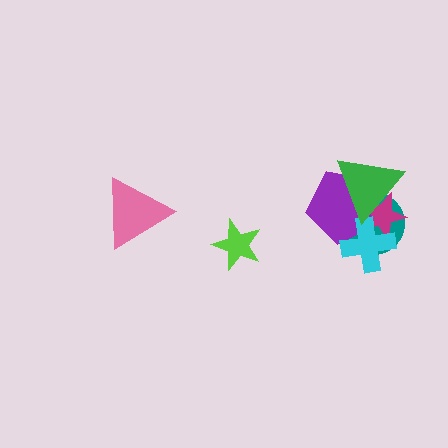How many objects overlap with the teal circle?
4 objects overlap with the teal circle.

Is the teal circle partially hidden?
Yes, it is partially covered by another shape.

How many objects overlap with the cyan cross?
4 objects overlap with the cyan cross.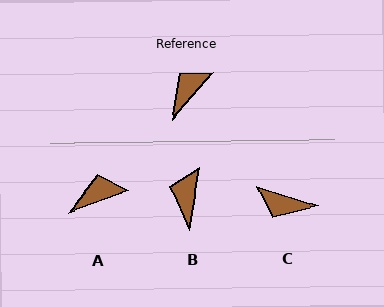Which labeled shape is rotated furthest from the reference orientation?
C, about 114 degrees away.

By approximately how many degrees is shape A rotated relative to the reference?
Approximately 28 degrees clockwise.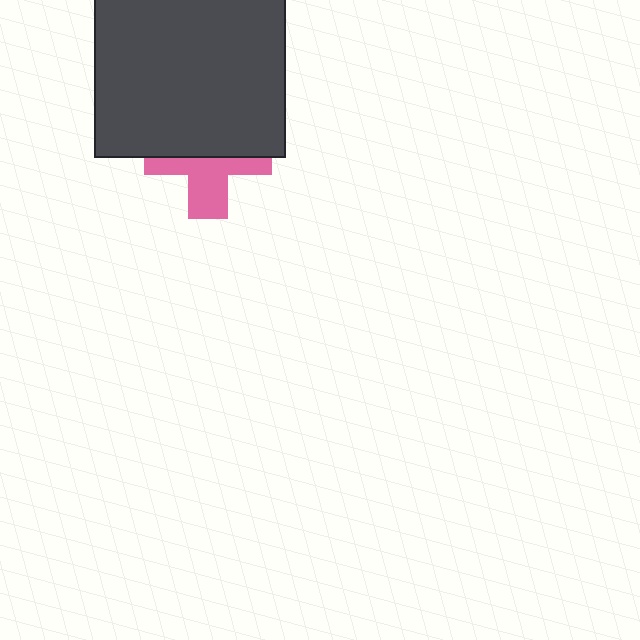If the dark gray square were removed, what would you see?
You would see the complete pink cross.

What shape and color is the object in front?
The object in front is a dark gray square.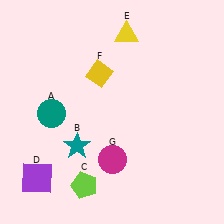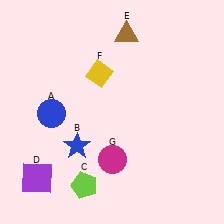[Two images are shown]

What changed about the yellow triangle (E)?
In Image 1, E is yellow. In Image 2, it changed to brown.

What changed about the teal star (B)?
In Image 1, B is teal. In Image 2, it changed to blue.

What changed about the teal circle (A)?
In Image 1, A is teal. In Image 2, it changed to blue.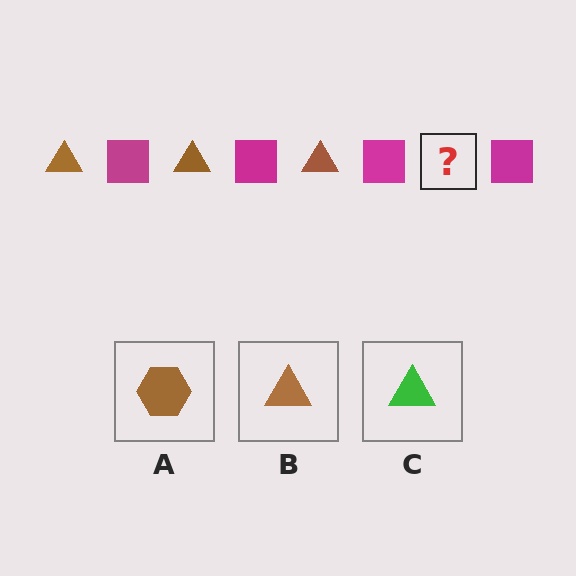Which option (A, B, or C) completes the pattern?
B.